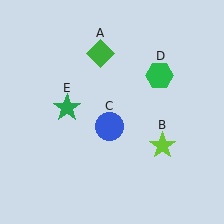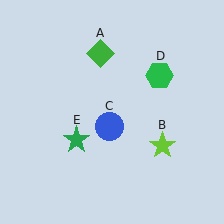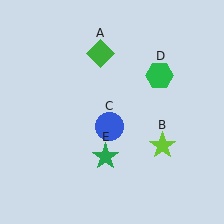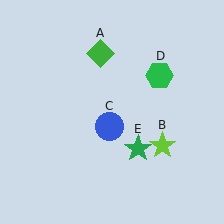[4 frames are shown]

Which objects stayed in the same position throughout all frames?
Green diamond (object A) and lime star (object B) and blue circle (object C) and green hexagon (object D) remained stationary.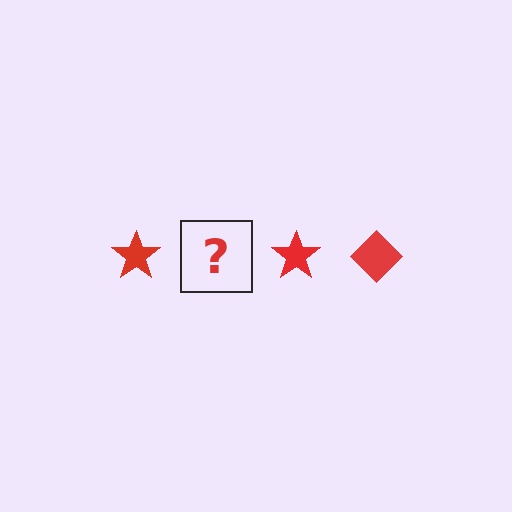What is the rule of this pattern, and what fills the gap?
The rule is that the pattern cycles through star, diamond shapes in red. The gap should be filled with a red diamond.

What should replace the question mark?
The question mark should be replaced with a red diamond.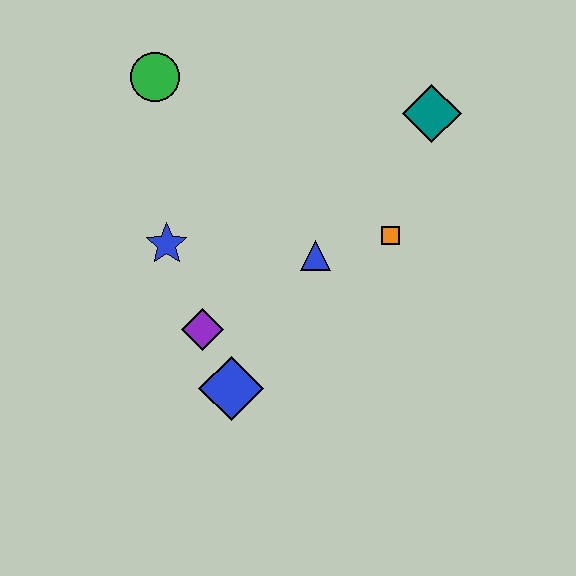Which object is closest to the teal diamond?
The orange square is closest to the teal diamond.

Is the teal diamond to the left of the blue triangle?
No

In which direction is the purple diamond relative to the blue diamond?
The purple diamond is above the blue diamond.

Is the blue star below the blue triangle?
No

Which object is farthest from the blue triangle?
The green circle is farthest from the blue triangle.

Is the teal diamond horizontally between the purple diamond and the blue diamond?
No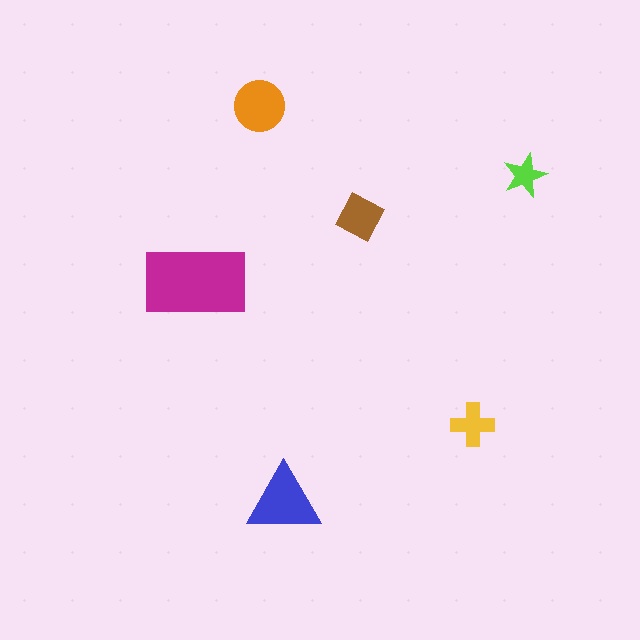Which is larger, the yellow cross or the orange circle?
The orange circle.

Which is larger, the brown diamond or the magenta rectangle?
The magenta rectangle.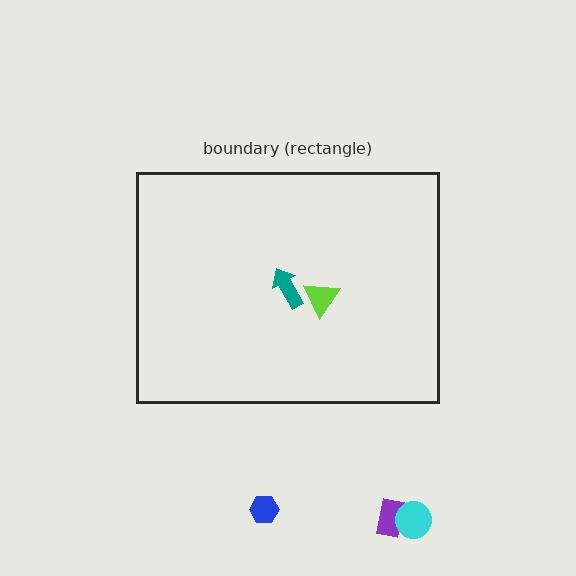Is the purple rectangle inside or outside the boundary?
Outside.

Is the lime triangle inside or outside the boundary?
Inside.